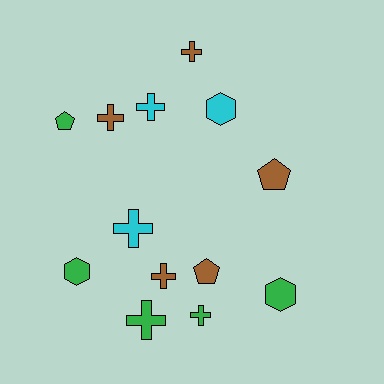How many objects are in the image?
There are 13 objects.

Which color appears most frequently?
Green, with 5 objects.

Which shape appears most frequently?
Cross, with 7 objects.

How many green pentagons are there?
There is 1 green pentagon.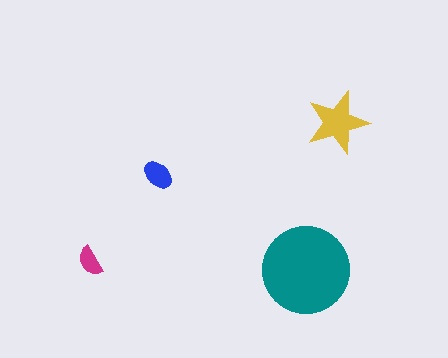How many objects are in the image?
There are 4 objects in the image.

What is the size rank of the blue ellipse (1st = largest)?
3rd.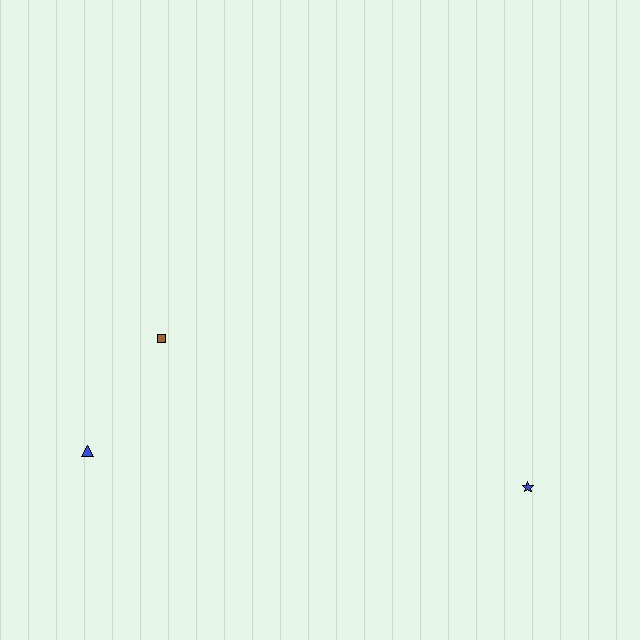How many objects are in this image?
There are 3 objects.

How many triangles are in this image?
There is 1 triangle.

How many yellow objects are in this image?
There are no yellow objects.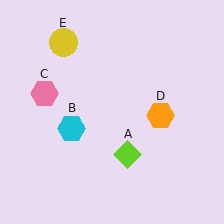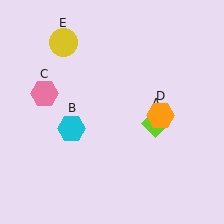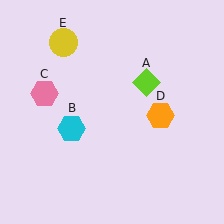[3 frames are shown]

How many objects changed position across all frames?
1 object changed position: lime diamond (object A).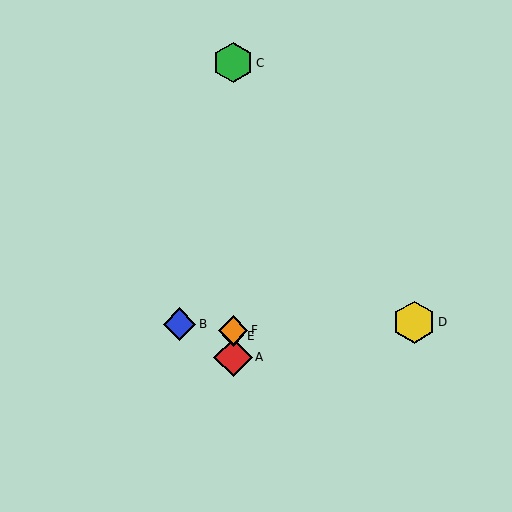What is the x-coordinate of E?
Object E is at x≈233.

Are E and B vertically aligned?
No, E is at x≈233 and B is at x≈180.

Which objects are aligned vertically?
Objects A, C, E, F are aligned vertically.